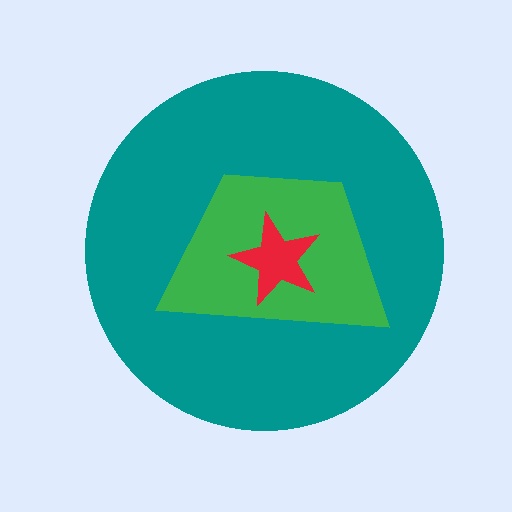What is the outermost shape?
The teal circle.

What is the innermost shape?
The red star.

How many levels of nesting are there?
3.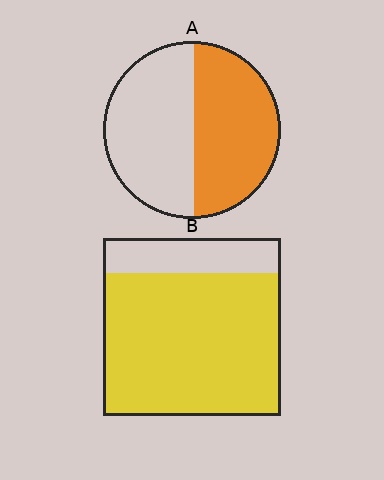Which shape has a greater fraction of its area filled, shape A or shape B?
Shape B.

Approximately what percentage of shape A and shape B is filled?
A is approximately 50% and B is approximately 80%.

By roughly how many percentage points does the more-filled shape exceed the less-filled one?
By roughly 30 percentage points (B over A).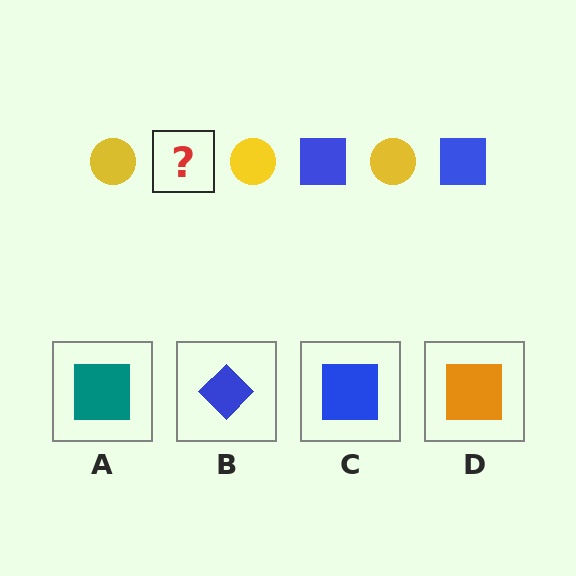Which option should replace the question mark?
Option C.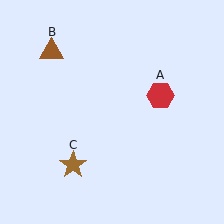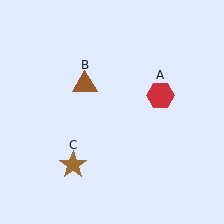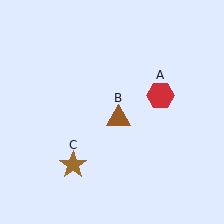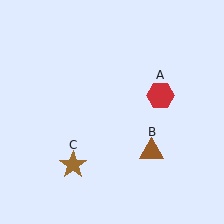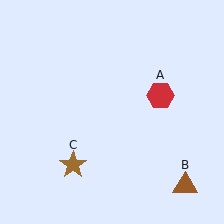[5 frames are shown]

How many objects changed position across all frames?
1 object changed position: brown triangle (object B).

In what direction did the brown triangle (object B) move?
The brown triangle (object B) moved down and to the right.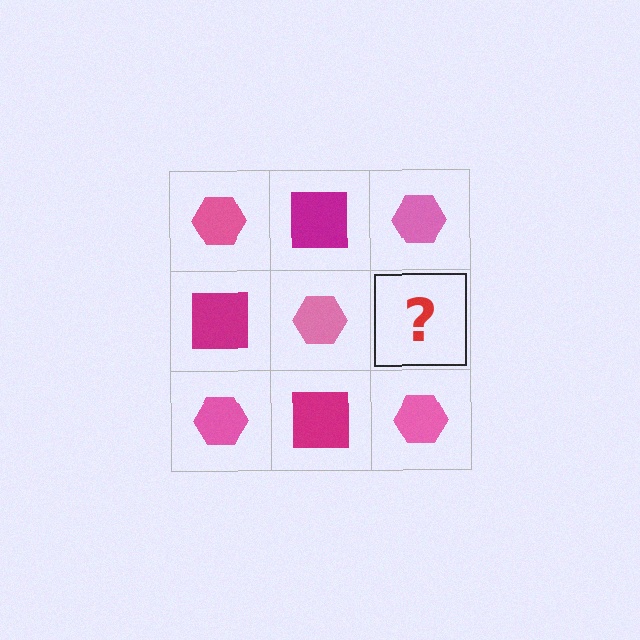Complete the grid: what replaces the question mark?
The question mark should be replaced with a magenta square.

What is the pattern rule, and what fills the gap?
The rule is that it alternates pink hexagon and magenta square in a checkerboard pattern. The gap should be filled with a magenta square.